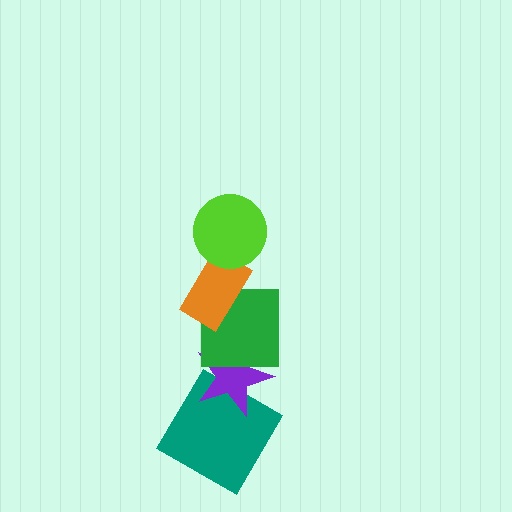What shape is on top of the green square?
The orange rectangle is on top of the green square.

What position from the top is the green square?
The green square is 3rd from the top.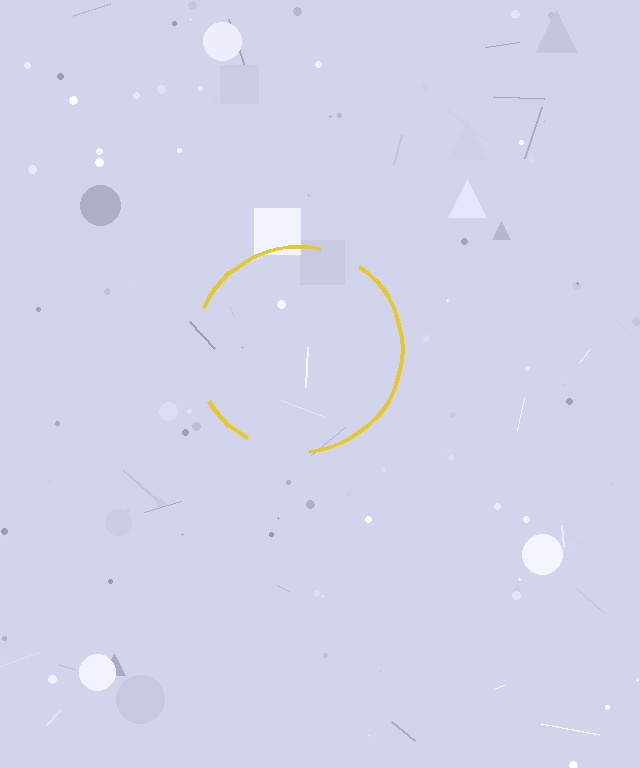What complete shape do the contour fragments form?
The contour fragments form a circle.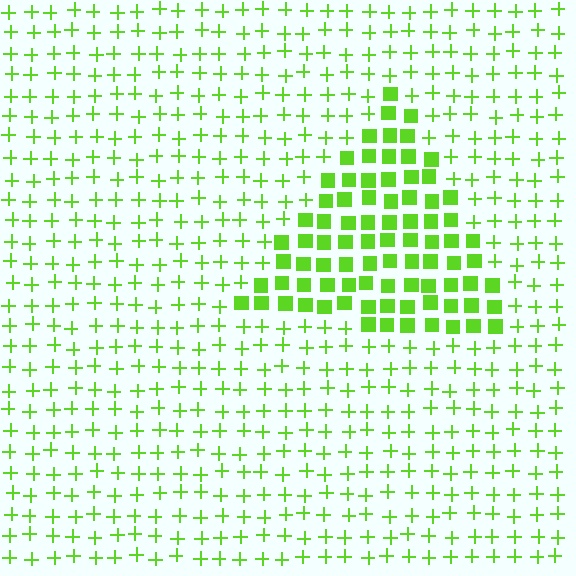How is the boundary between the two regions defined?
The boundary is defined by a change in element shape: squares inside vs. plus signs outside. All elements share the same color and spacing.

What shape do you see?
I see a triangle.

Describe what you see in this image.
The image is filled with small lime elements arranged in a uniform grid. A triangle-shaped region contains squares, while the surrounding area contains plus signs. The boundary is defined purely by the change in element shape.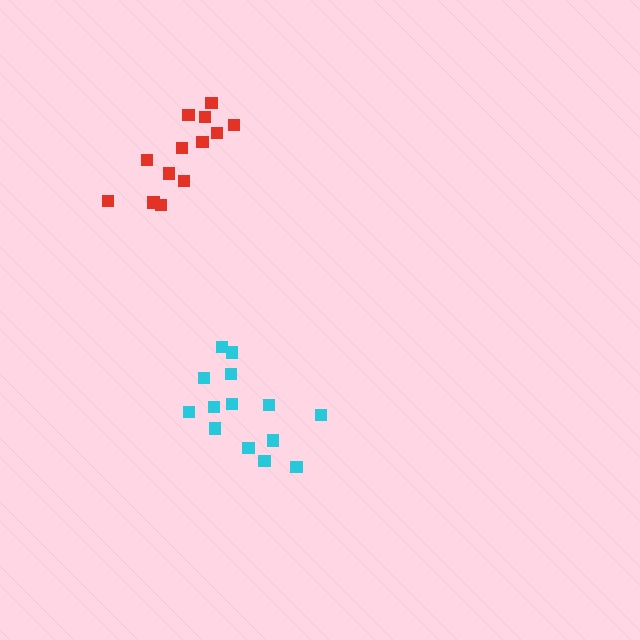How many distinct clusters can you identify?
There are 2 distinct clusters.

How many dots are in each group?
Group 1: 14 dots, Group 2: 13 dots (27 total).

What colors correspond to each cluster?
The clusters are colored: cyan, red.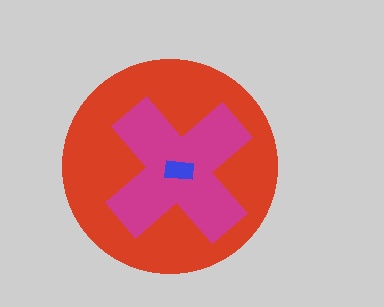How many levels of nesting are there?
3.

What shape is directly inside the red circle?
The magenta cross.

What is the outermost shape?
The red circle.